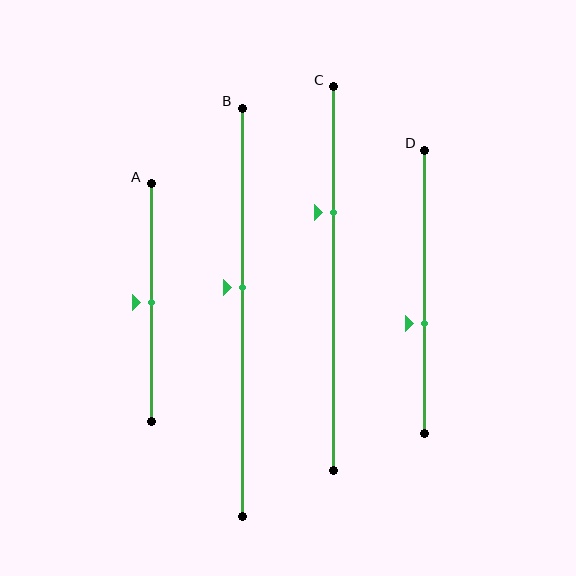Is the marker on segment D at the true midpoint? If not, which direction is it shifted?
No, the marker on segment D is shifted downward by about 11% of the segment length.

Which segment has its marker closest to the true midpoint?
Segment A has its marker closest to the true midpoint.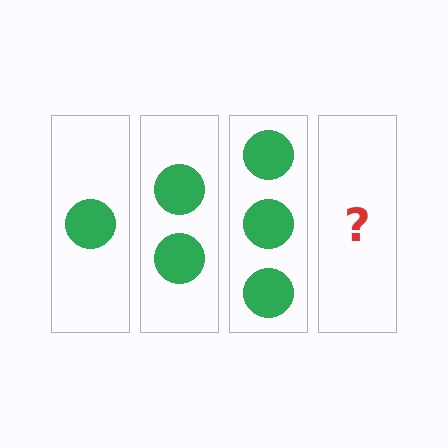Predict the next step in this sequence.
The next step is 4 circles.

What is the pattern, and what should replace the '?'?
The pattern is that each step adds one more circle. The '?' should be 4 circles.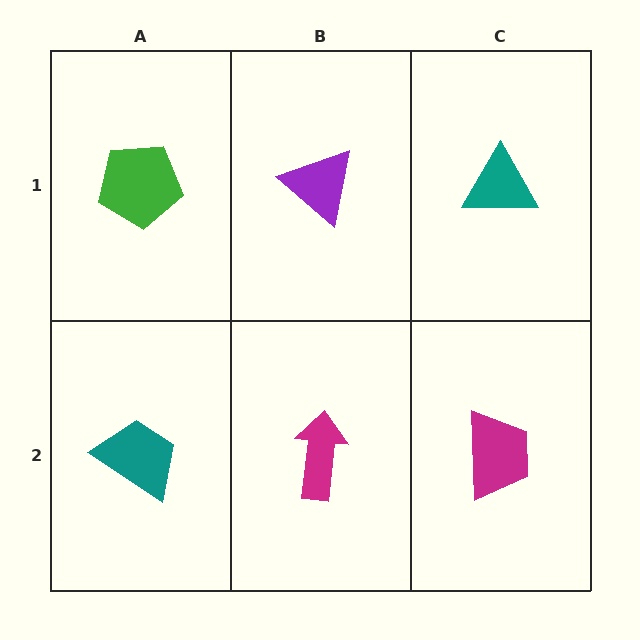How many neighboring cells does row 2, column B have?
3.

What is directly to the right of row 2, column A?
A magenta arrow.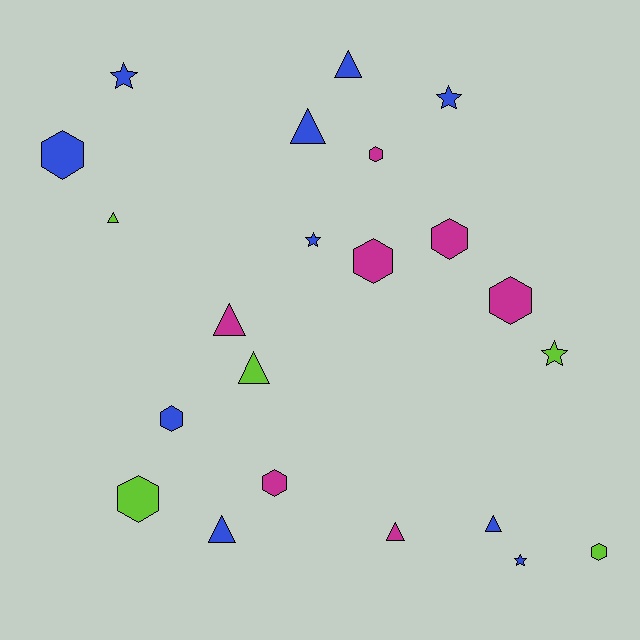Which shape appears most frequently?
Hexagon, with 9 objects.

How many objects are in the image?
There are 22 objects.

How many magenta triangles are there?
There are 2 magenta triangles.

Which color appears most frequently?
Blue, with 10 objects.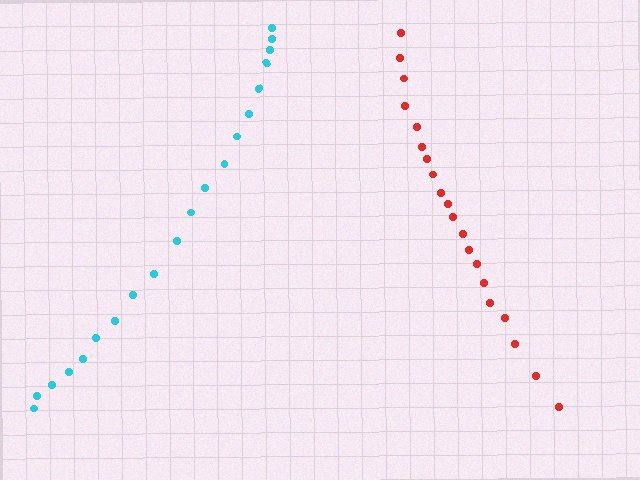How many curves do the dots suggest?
There are 2 distinct paths.